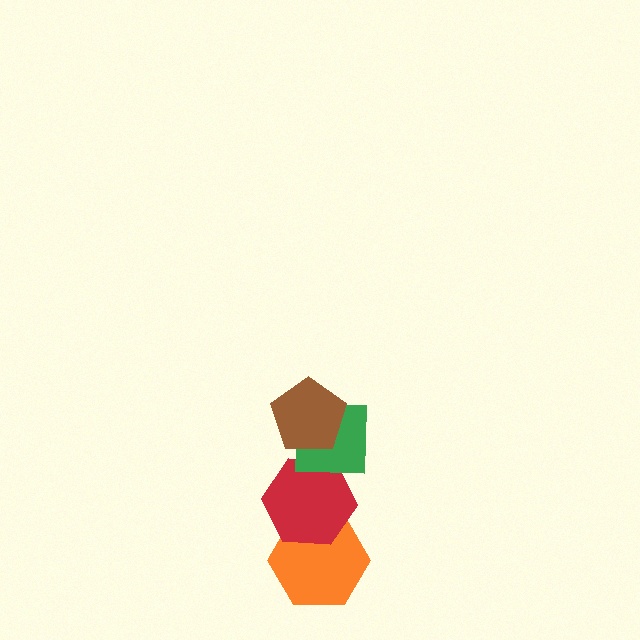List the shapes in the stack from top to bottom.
From top to bottom: the brown pentagon, the green square, the red hexagon, the orange hexagon.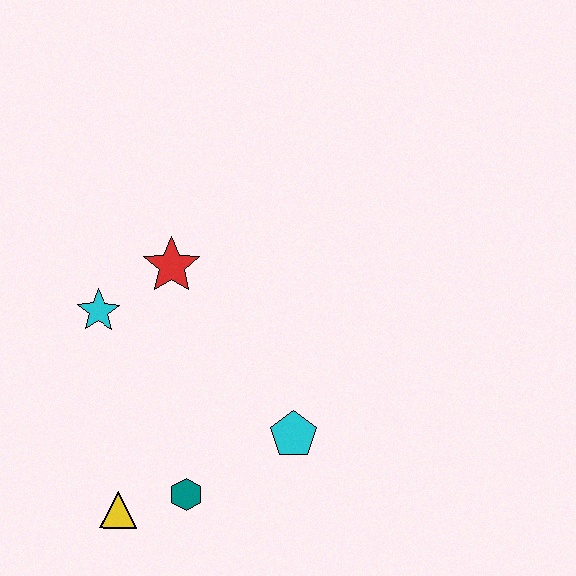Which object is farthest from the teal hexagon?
The red star is farthest from the teal hexagon.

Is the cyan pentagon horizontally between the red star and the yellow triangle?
No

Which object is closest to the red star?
The cyan star is closest to the red star.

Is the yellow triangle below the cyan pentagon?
Yes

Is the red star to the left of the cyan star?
No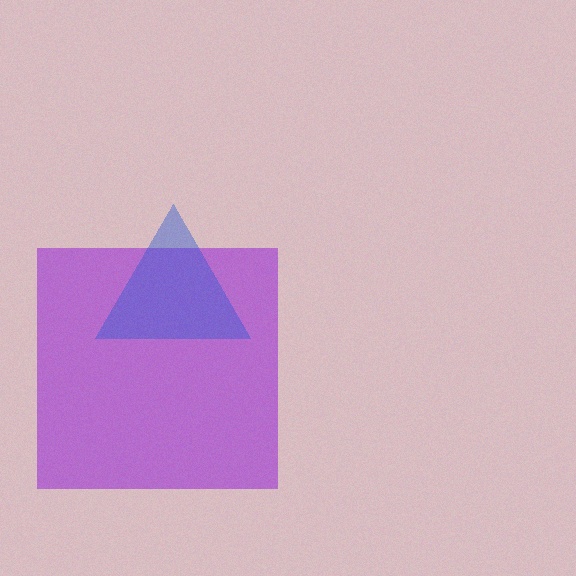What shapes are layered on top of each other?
The layered shapes are: a purple square, a blue triangle.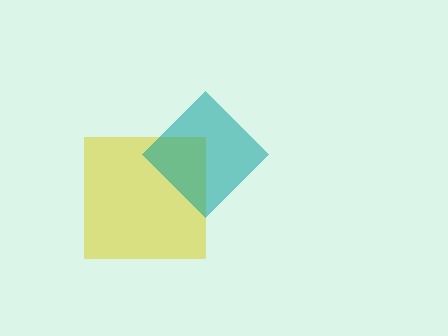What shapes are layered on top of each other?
The layered shapes are: a yellow square, a teal diamond.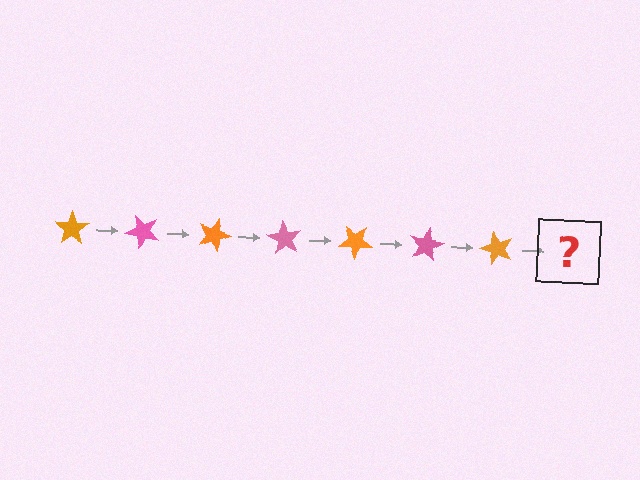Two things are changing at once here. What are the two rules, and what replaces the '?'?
The two rules are that it rotates 45 degrees each step and the color cycles through orange and pink. The '?' should be a pink star, rotated 315 degrees from the start.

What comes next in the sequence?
The next element should be a pink star, rotated 315 degrees from the start.